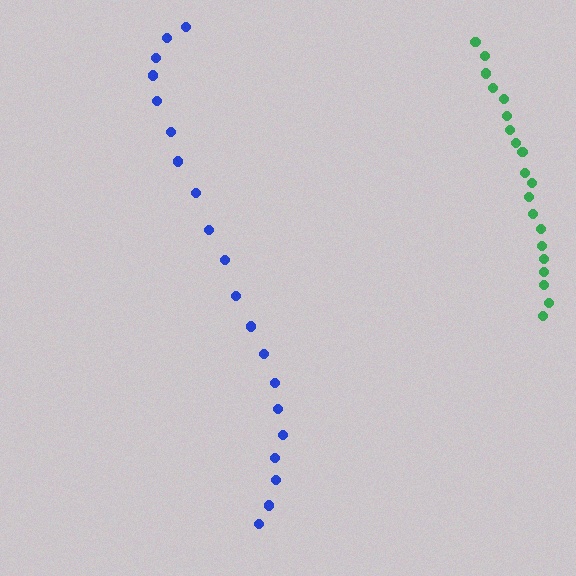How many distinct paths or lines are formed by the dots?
There are 2 distinct paths.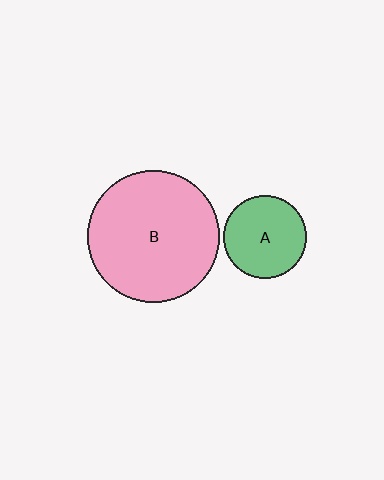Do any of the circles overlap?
No, none of the circles overlap.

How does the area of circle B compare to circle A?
Approximately 2.5 times.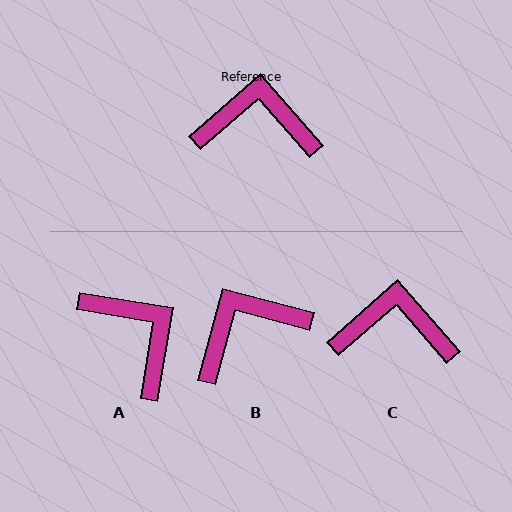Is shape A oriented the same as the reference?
No, it is off by about 50 degrees.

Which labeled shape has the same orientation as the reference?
C.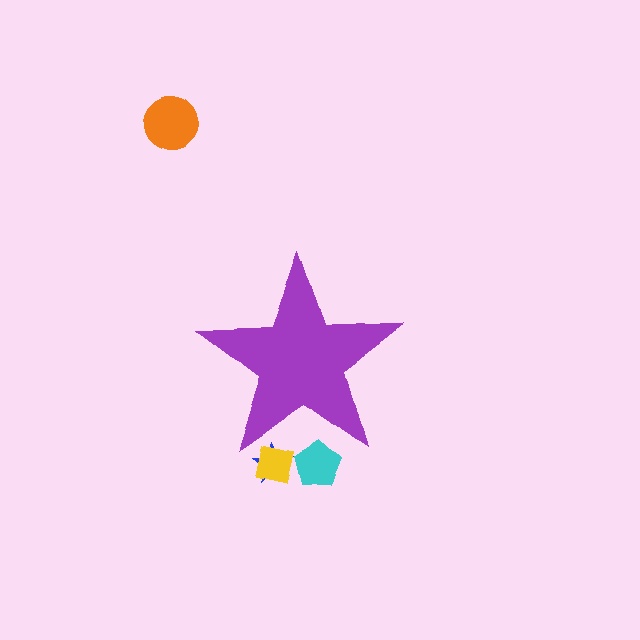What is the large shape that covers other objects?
A purple star.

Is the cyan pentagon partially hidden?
Yes, the cyan pentagon is partially hidden behind the purple star.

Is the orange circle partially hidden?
No, the orange circle is fully visible.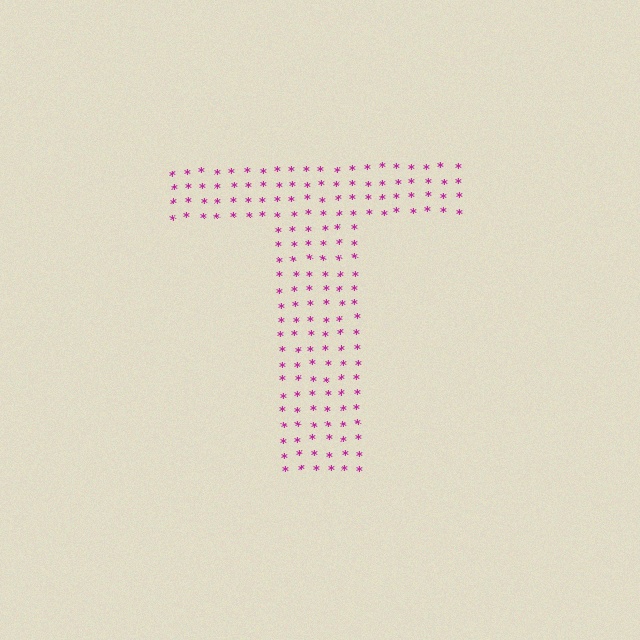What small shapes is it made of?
It is made of small asterisks.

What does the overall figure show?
The overall figure shows the letter T.